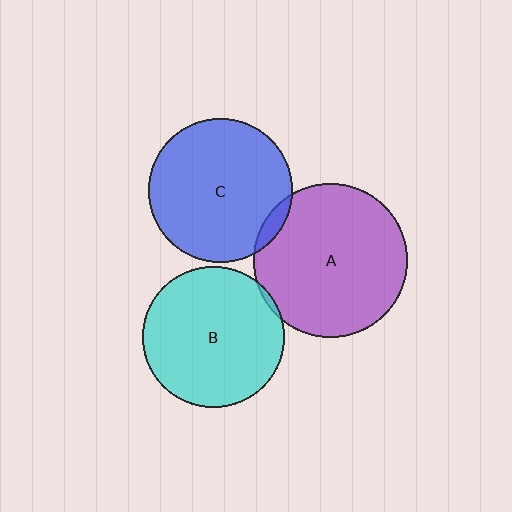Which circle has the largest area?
Circle A (purple).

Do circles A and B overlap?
Yes.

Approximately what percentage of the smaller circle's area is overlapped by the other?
Approximately 5%.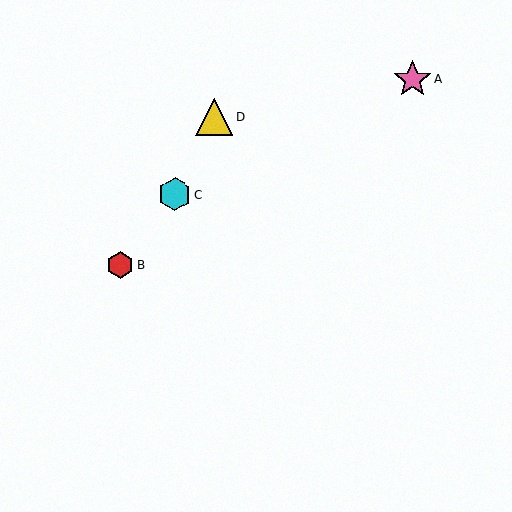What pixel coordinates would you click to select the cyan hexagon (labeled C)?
Click at (175, 194) to select the cyan hexagon C.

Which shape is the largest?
The pink star (labeled A) is the largest.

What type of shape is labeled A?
Shape A is a pink star.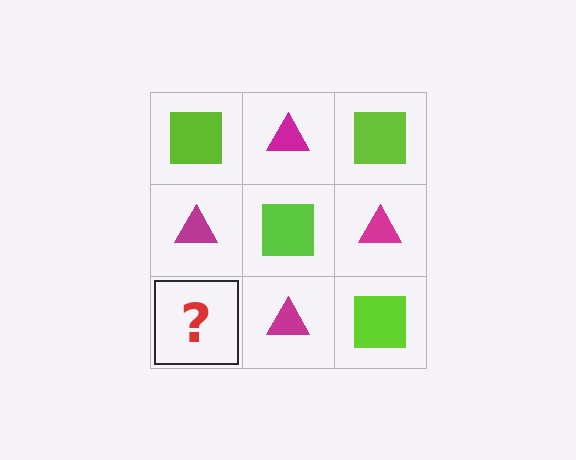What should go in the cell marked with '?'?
The missing cell should contain a lime square.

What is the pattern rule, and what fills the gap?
The rule is that it alternates lime square and magenta triangle in a checkerboard pattern. The gap should be filled with a lime square.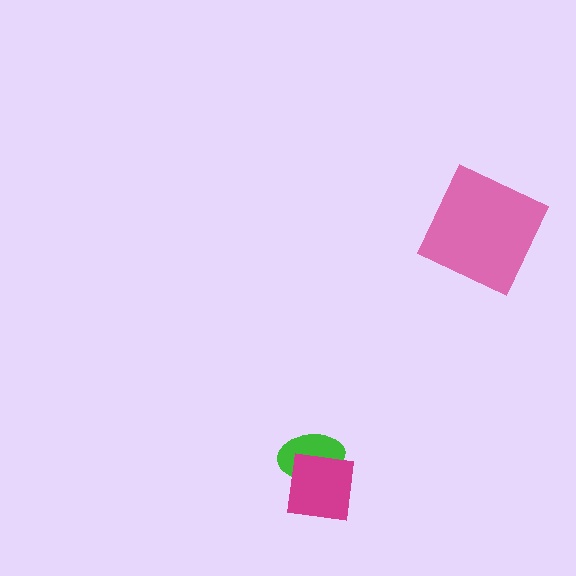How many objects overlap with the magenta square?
1 object overlaps with the magenta square.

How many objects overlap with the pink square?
0 objects overlap with the pink square.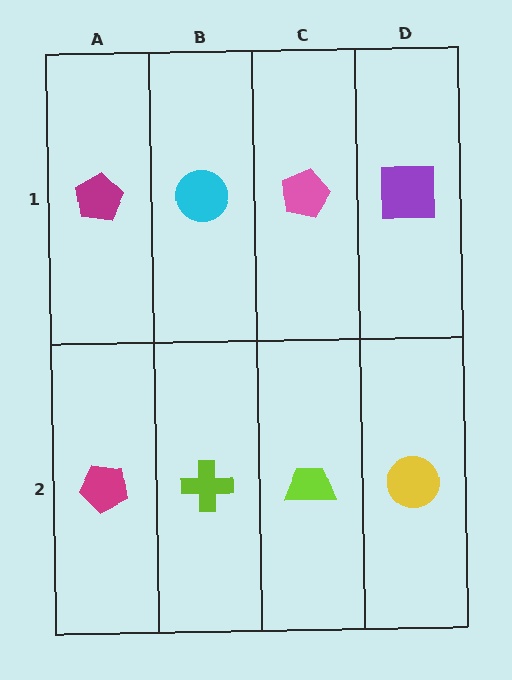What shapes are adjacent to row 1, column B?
A lime cross (row 2, column B), a magenta pentagon (row 1, column A), a pink pentagon (row 1, column C).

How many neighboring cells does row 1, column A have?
2.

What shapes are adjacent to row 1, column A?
A magenta pentagon (row 2, column A), a cyan circle (row 1, column B).